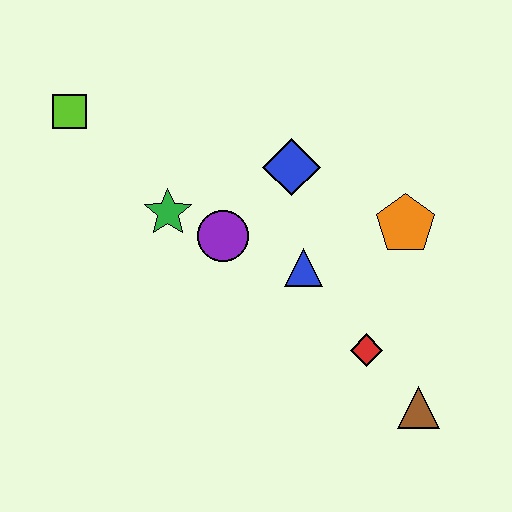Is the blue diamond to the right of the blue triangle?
No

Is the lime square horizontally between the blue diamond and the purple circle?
No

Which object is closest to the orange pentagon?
The blue triangle is closest to the orange pentagon.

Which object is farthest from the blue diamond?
The brown triangle is farthest from the blue diamond.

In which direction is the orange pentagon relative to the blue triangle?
The orange pentagon is to the right of the blue triangle.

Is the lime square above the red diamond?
Yes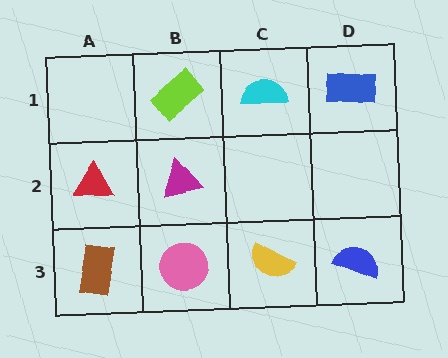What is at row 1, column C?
A cyan semicircle.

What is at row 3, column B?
A pink circle.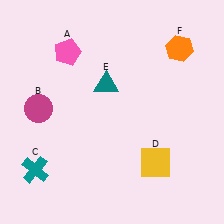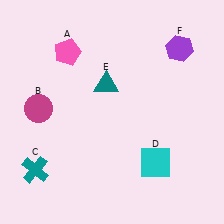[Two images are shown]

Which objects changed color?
D changed from yellow to cyan. F changed from orange to purple.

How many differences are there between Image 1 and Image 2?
There are 2 differences between the two images.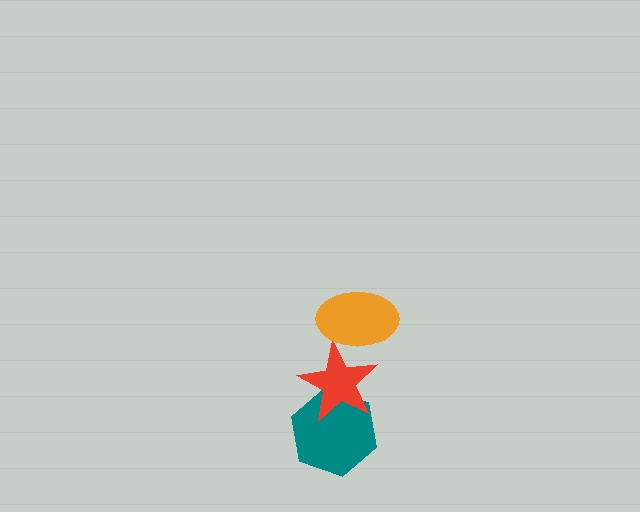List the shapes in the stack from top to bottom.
From top to bottom: the orange ellipse, the red star, the teal hexagon.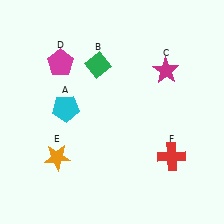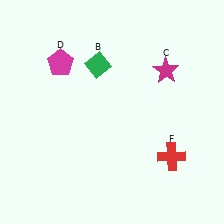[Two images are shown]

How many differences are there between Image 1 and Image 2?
There are 2 differences between the two images.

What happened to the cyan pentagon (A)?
The cyan pentagon (A) was removed in Image 2. It was in the top-left area of Image 1.